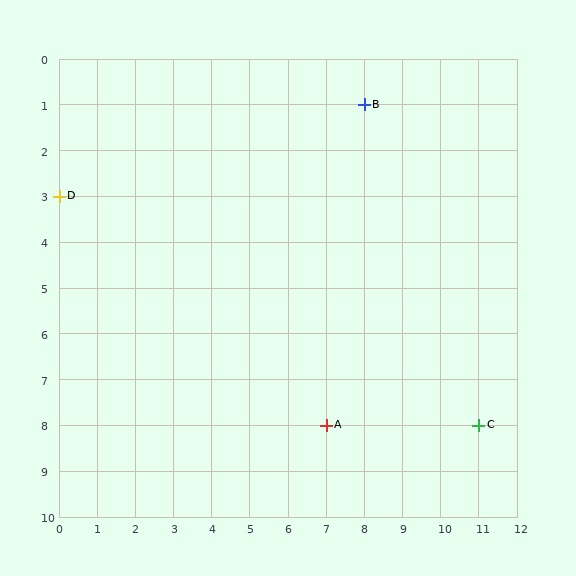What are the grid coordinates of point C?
Point C is at grid coordinates (11, 8).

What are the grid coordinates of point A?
Point A is at grid coordinates (7, 8).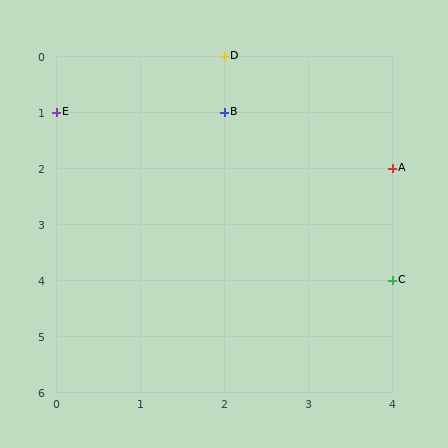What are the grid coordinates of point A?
Point A is at grid coordinates (4, 2).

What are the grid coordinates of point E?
Point E is at grid coordinates (0, 1).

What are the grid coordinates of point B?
Point B is at grid coordinates (2, 1).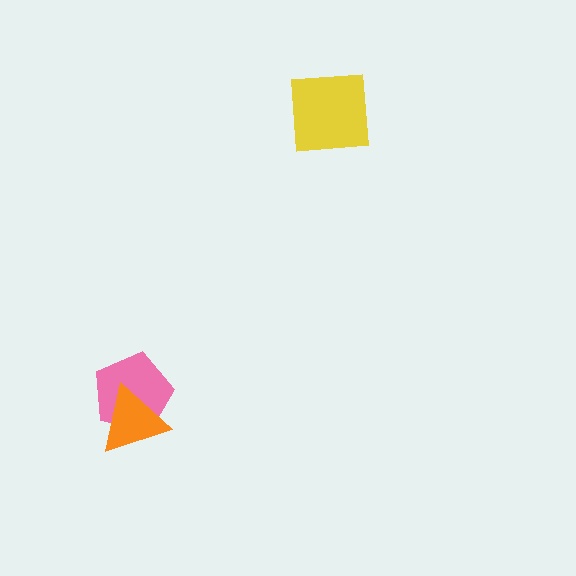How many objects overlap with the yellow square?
0 objects overlap with the yellow square.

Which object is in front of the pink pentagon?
The orange triangle is in front of the pink pentagon.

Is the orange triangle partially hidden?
No, no other shape covers it.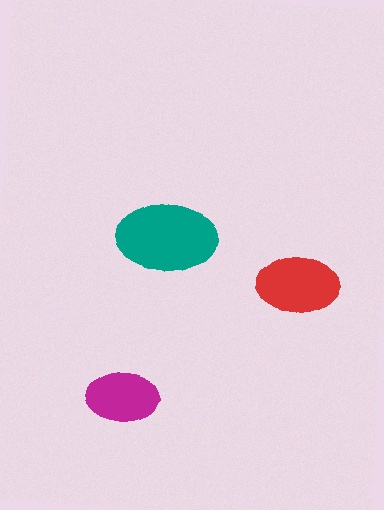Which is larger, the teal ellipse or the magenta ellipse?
The teal one.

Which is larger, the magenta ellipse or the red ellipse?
The red one.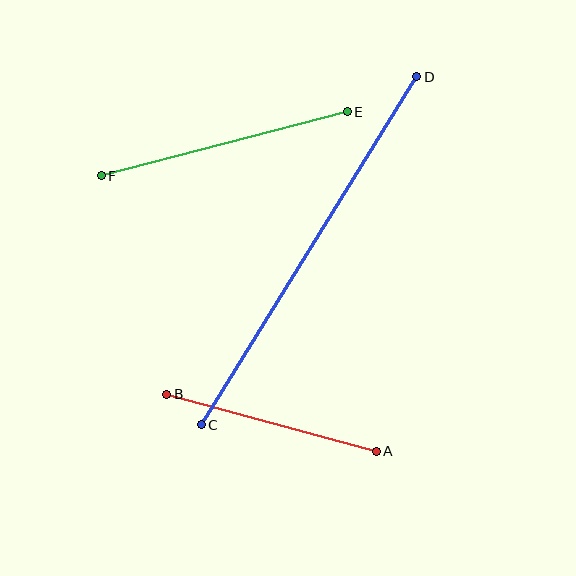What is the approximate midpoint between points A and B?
The midpoint is at approximately (272, 423) pixels.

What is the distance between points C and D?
The distance is approximately 409 pixels.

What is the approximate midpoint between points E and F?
The midpoint is at approximately (224, 144) pixels.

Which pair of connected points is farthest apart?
Points C and D are farthest apart.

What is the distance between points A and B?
The distance is approximately 217 pixels.